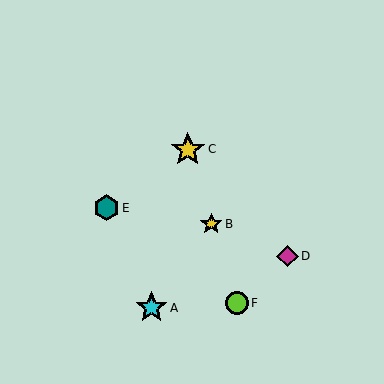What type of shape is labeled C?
Shape C is a yellow star.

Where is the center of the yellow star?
The center of the yellow star is at (211, 224).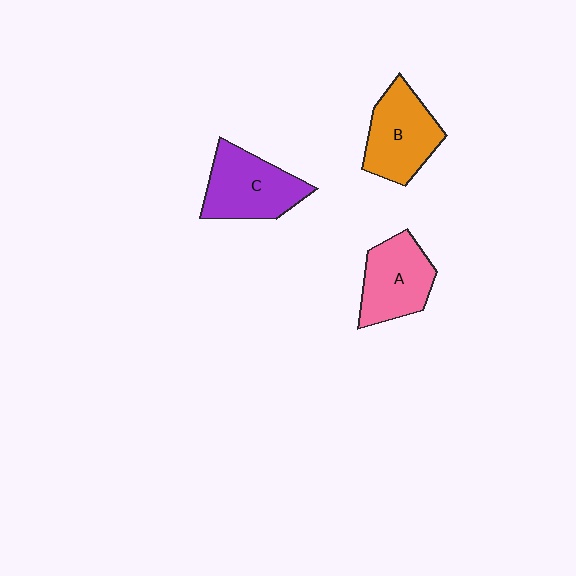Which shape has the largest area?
Shape C (purple).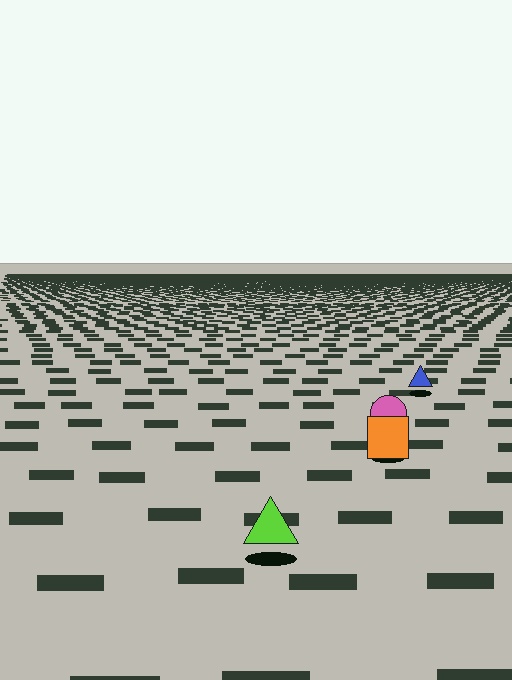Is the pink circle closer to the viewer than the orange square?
No. The orange square is closer — you can tell from the texture gradient: the ground texture is coarser near it.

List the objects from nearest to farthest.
From nearest to farthest: the lime triangle, the orange square, the pink circle, the blue triangle.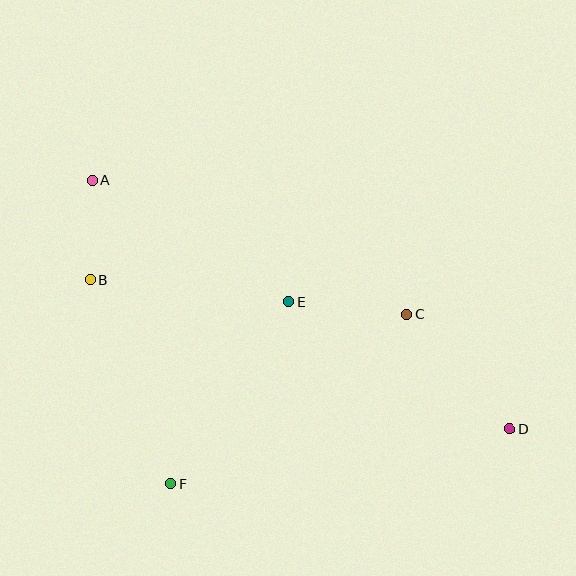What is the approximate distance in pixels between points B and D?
The distance between B and D is approximately 445 pixels.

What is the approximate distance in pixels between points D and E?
The distance between D and E is approximately 255 pixels.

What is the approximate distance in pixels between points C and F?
The distance between C and F is approximately 291 pixels.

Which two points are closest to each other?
Points A and B are closest to each other.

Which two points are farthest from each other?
Points A and D are farthest from each other.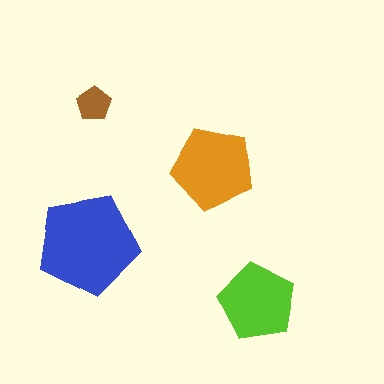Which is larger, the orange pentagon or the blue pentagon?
The blue one.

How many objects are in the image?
There are 4 objects in the image.